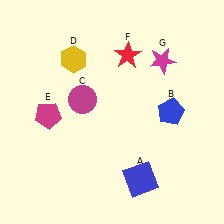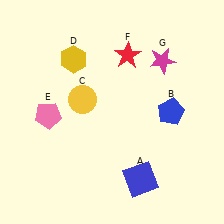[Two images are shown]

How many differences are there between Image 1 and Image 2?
There are 2 differences between the two images.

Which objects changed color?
C changed from magenta to yellow. E changed from magenta to pink.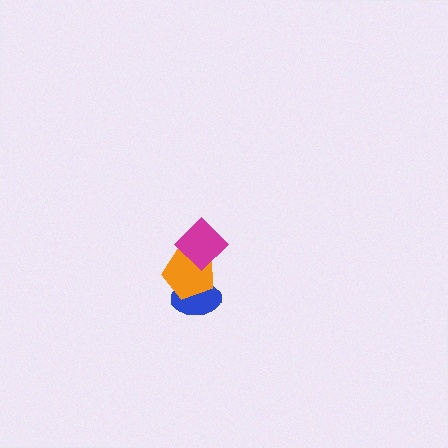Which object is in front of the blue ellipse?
The orange pentagon is in front of the blue ellipse.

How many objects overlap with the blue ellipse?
1 object overlaps with the blue ellipse.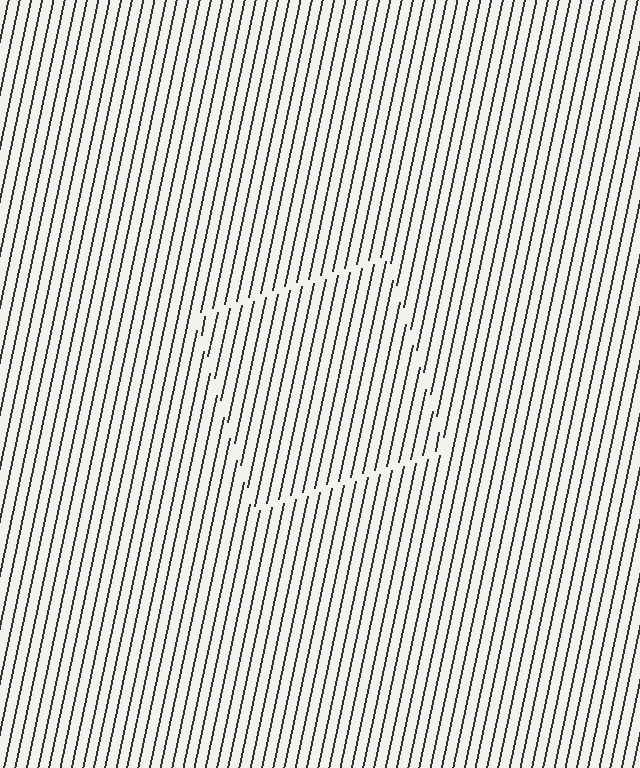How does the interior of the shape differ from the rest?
The interior of the shape contains the same grating, shifted by half a period — the contour is defined by the phase discontinuity where line-ends from the inner and outer gratings abut.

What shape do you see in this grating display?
An illusory square. The interior of the shape contains the same grating, shifted by half a period — the contour is defined by the phase discontinuity where line-ends from the inner and outer gratings abut.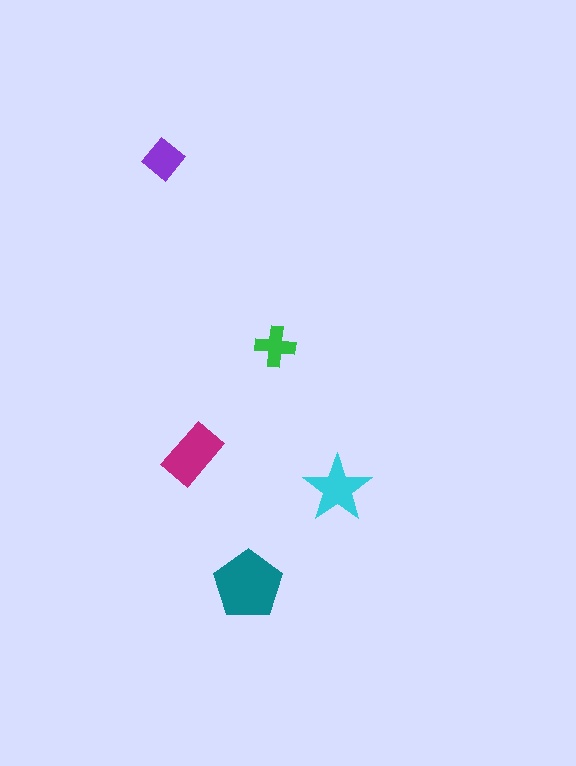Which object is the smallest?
The green cross.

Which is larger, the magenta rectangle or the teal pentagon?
The teal pentagon.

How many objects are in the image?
There are 5 objects in the image.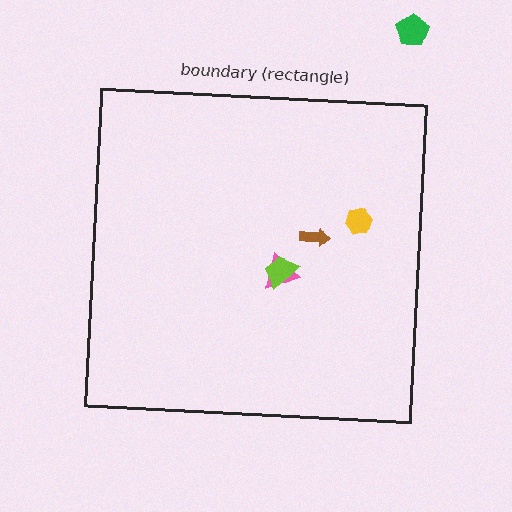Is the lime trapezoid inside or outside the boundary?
Inside.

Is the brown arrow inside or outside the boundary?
Inside.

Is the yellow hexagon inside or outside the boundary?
Inside.